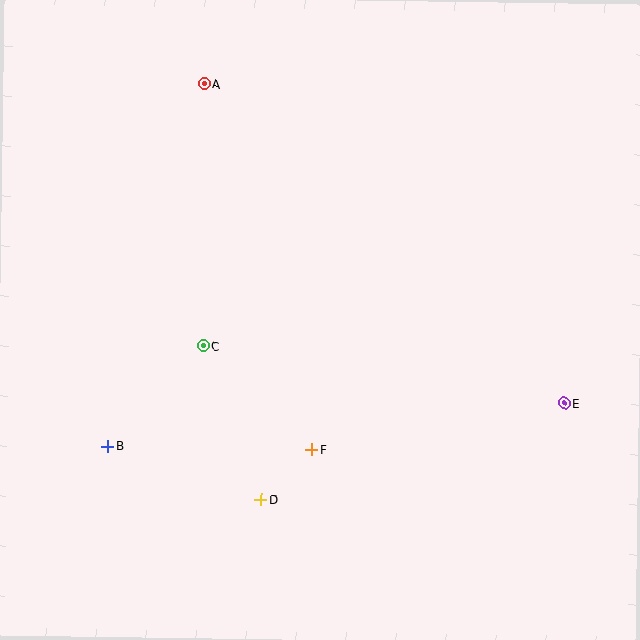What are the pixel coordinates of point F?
Point F is at (312, 450).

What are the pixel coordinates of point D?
Point D is at (261, 500).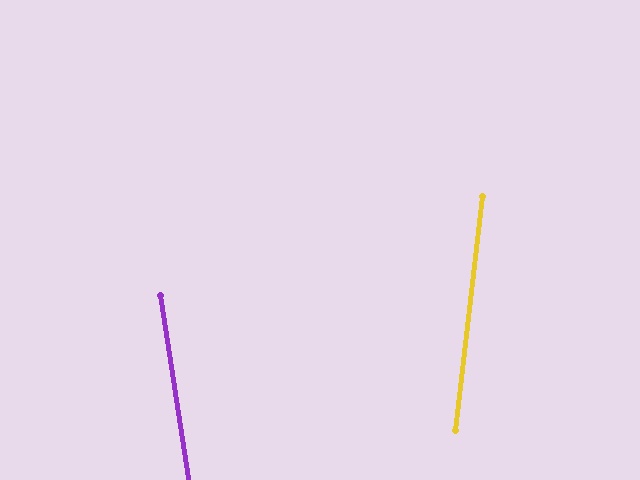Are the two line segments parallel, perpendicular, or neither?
Neither parallel nor perpendicular — they differ by about 15°.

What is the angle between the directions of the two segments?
Approximately 15 degrees.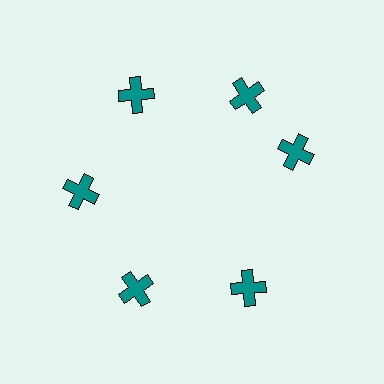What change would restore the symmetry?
The symmetry would be restored by rotating it back into even spacing with its neighbors so that all 6 crosses sit at equal angles and equal distance from the center.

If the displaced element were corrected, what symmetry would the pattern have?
It would have 6-fold rotational symmetry — the pattern would map onto itself every 60 degrees.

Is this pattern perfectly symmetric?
No. The 6 teal crosses are arranged in a ring, but one element near the 3 o'clock position is rotated out of alignment along the ring, breaking the 6-fold rotational symmetry.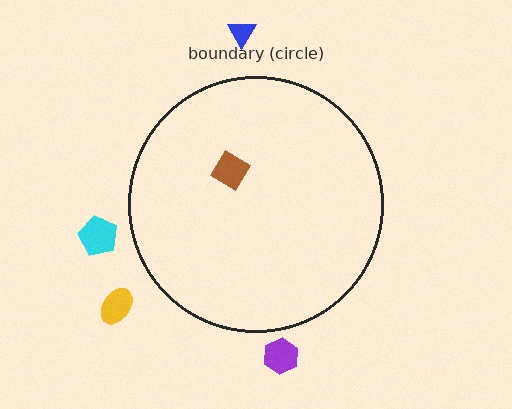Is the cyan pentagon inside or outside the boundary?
Outside.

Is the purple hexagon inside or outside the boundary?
Outside.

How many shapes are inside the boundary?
1 inside, 4 outside.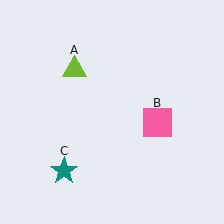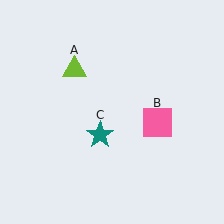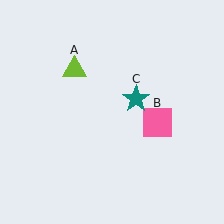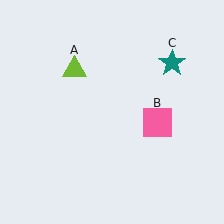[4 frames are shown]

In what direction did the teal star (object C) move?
The teal star (object C) moved up and to the right.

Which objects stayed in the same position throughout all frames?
Lime triangle (object A) and pink square (object B) remained stationary.